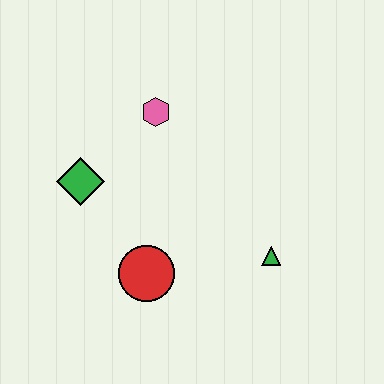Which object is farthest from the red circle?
The pink hexagon is farthest from the red circle.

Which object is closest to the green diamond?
The pink hexagon is closest to the green diamond.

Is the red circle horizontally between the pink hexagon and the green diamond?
Yes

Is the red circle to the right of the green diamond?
Yes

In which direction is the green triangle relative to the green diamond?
The green triangle is to the right of the green diamond.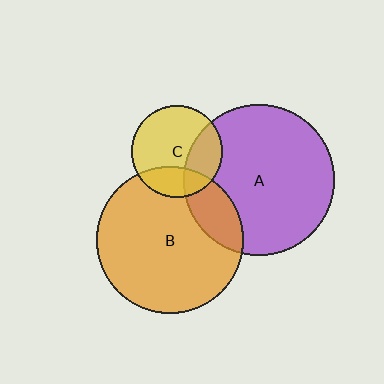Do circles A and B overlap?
Yes.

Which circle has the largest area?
Circle A (purple).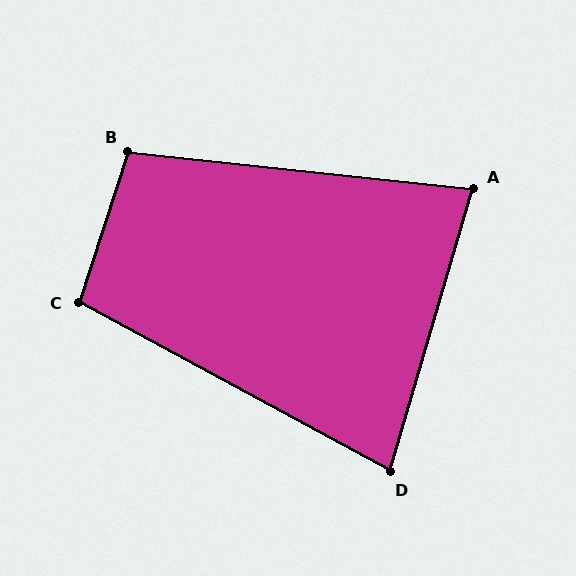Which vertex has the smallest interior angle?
D, at approximately 78 degrees.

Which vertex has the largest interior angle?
B, at approximately 102 degrees.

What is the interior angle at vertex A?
Approximately 80 degrees (acute).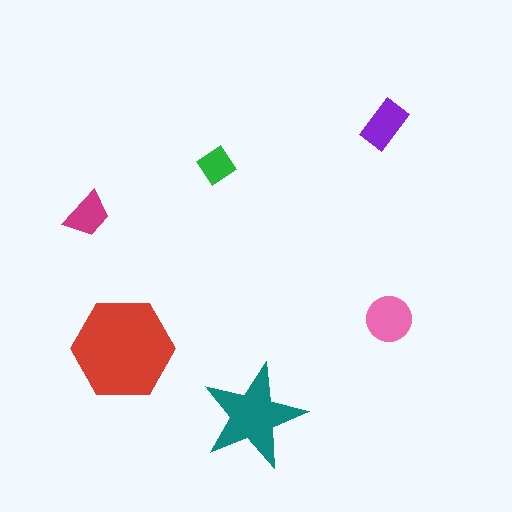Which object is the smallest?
The green diamond.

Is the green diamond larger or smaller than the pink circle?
Smaller.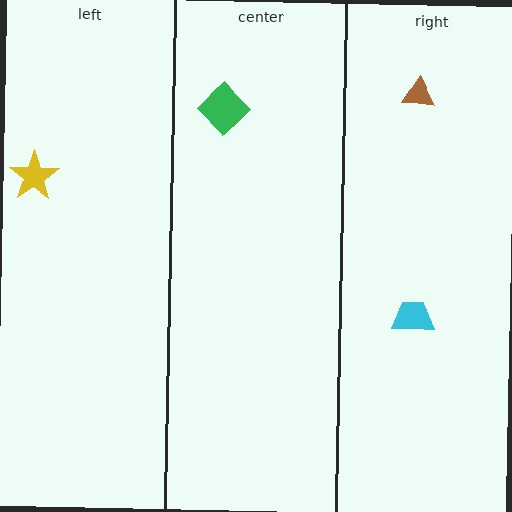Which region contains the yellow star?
The left region.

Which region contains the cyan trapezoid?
The right region.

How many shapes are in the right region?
2.